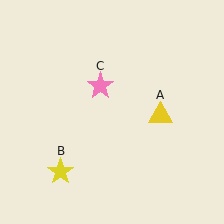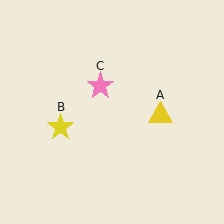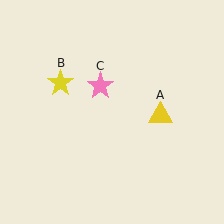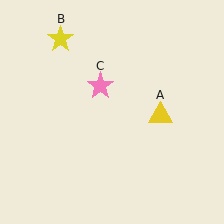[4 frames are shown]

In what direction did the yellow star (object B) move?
The yellow star (object B) moved up.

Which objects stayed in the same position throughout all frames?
Yellow triangle (object A) and pink star (object C) remained stationary.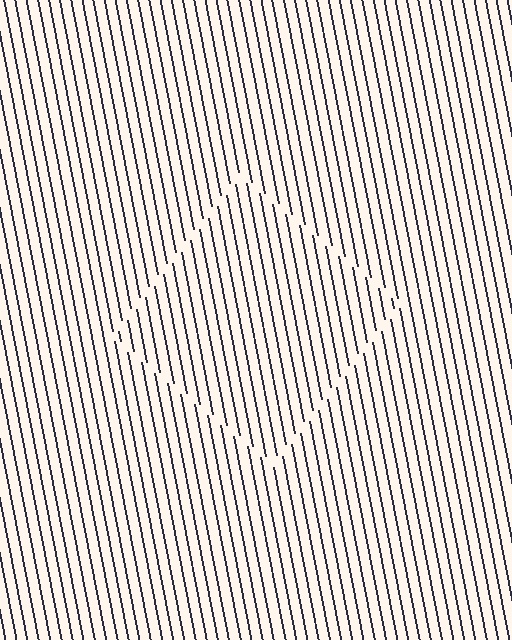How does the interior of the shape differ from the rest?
The interior of the shape contains the same grating, shifted by half a period — the contour is defined by the phase discontinuity where line-ends from the inner and outer gratings abut.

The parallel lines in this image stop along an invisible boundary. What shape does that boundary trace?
An illusory square. The interior of the shape contains the same grating, shifted by half a period — the contour is defined by the phase discontinuity where line-ends from the inner and outer gratings abut.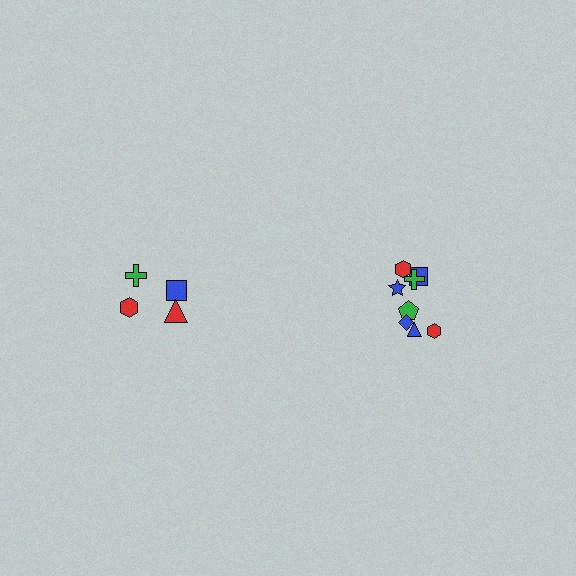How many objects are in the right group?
There are 8 objects.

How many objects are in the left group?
There are 4 objects.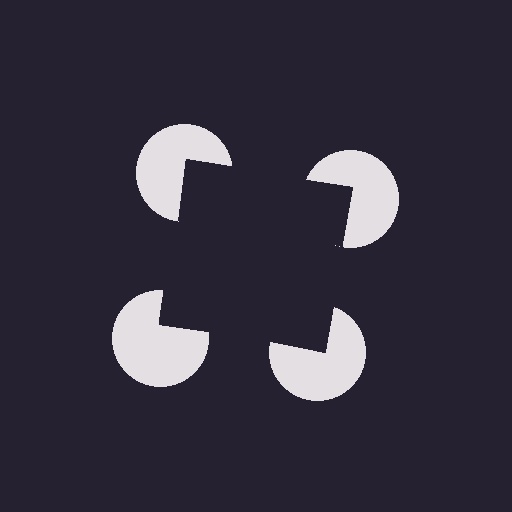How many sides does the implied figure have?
4 sides.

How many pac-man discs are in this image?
There are 4 — one at each vertex of the illusory square.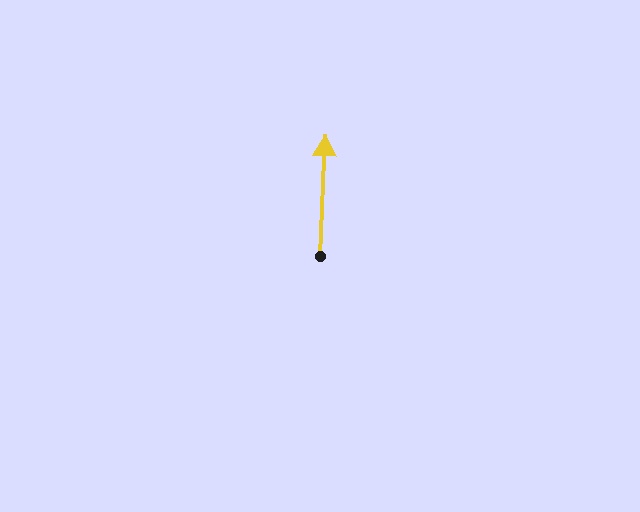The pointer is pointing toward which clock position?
Roughly 12 o'clock.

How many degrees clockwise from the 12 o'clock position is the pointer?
Approximately 2 degrees.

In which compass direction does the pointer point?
North.